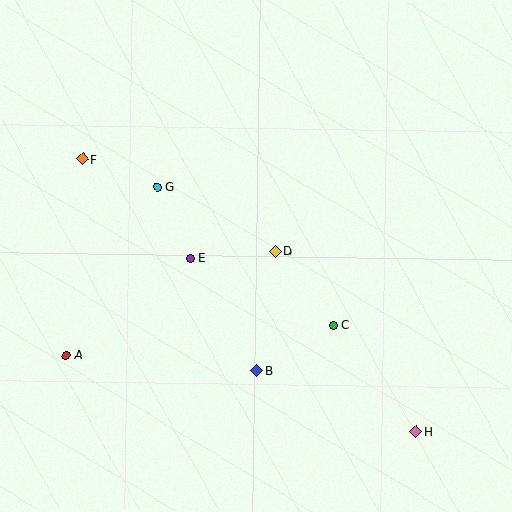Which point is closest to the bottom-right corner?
Point H is closest to the bottom-right corner.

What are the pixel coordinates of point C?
Point C is at (333, 325).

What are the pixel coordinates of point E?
Point E is at (190, 258).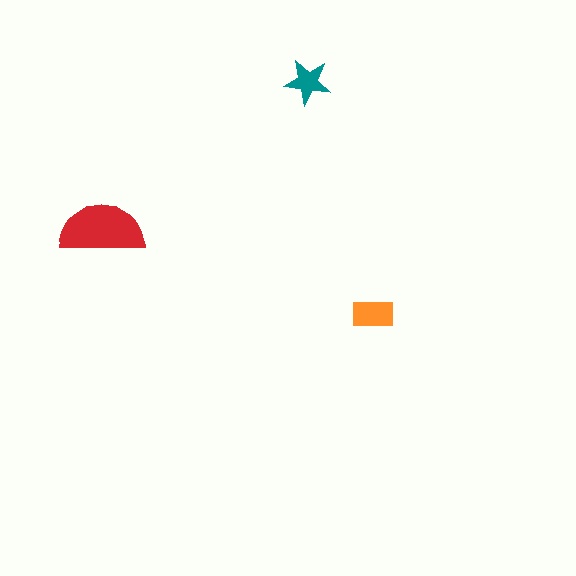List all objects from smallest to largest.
The teal star, the orange rectangle, the red semicircle.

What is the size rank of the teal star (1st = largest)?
3rd.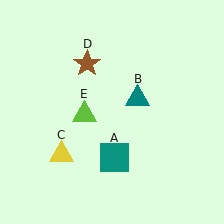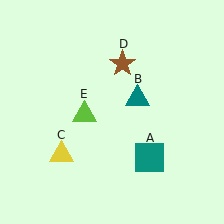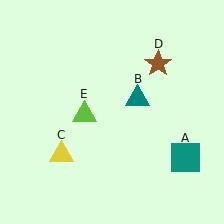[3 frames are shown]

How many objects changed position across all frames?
2 objects changed position: teal square (object A), brown star (object D).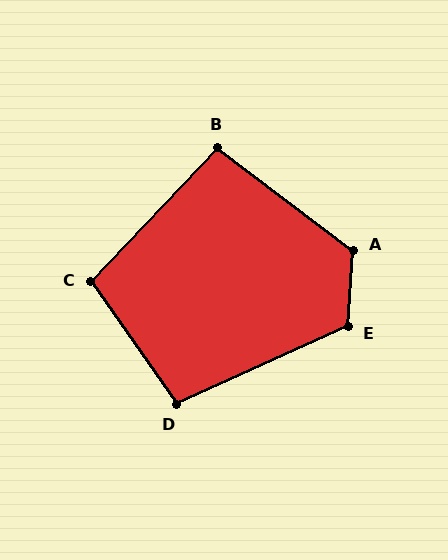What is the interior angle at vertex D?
Approximately 101 degrees (obtuse).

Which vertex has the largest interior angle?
A, at approximately 123 degrees.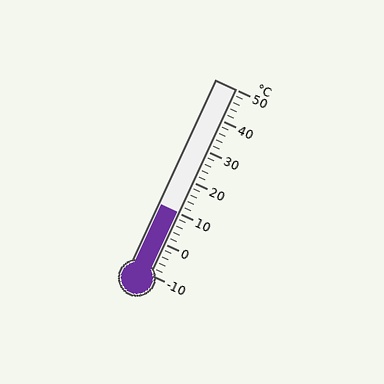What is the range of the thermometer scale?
The thermometer scale ranges from -10°C to 50°C.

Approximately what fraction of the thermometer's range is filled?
The thermometer is filled to approximately 35% of its range.